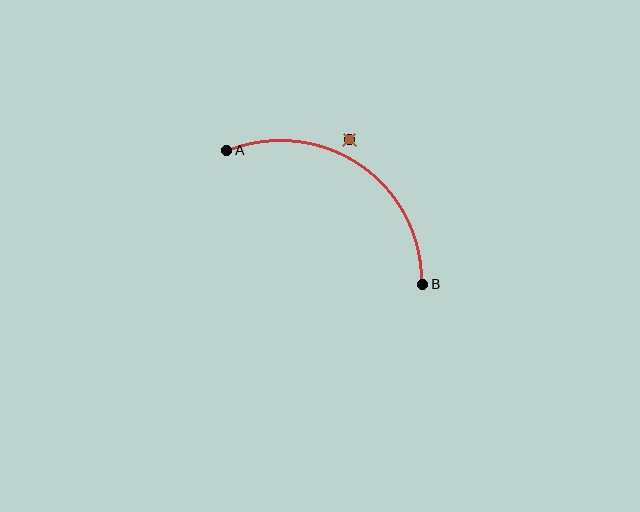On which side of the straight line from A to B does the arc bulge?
The arc bulges above and to the right of the straight line connecting A and B.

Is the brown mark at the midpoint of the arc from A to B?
No — the brown mark does not lie on the arc at all. It sits slightly outside the curve.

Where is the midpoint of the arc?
The arc midpoint is the point on the curve farthest from the straight line joining A and B. It sits above and to the right of that line.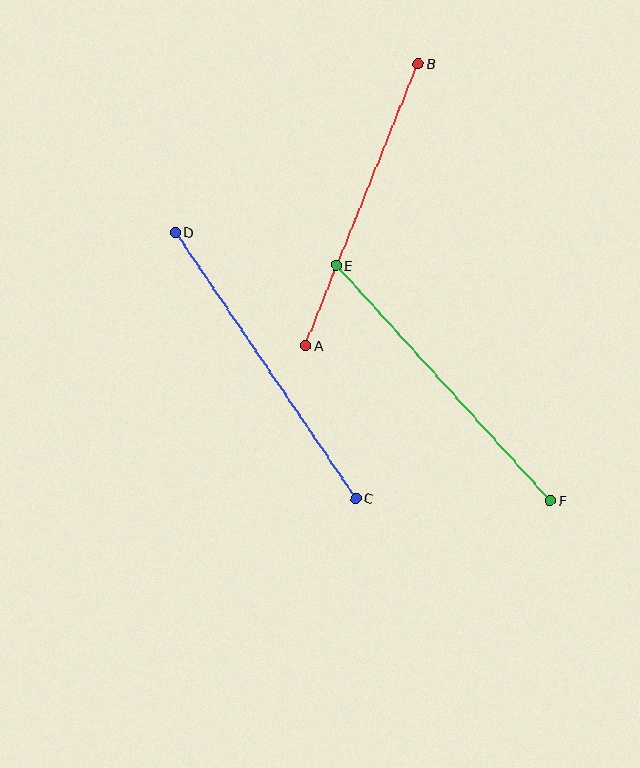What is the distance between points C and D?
The distance is approximately 321 pixels.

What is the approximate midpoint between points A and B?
The midpoint is at approximately (362, 204) pixels.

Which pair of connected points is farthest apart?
Points C and D are farthest apart.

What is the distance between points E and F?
The distance is approximately 318 pixels.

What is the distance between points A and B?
The distance is approximately 304 pixels.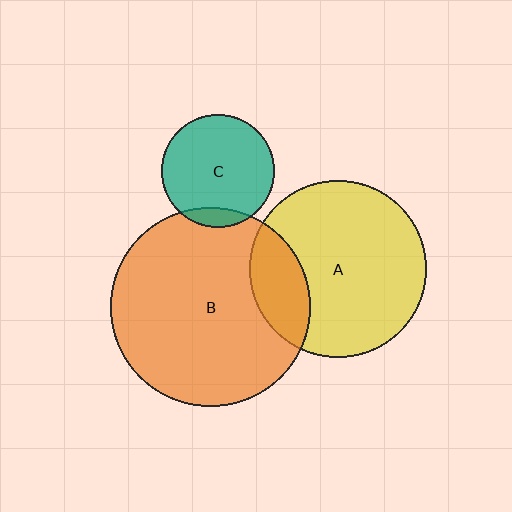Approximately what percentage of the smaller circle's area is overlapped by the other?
Approximately 20%.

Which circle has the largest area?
Circle B (orange).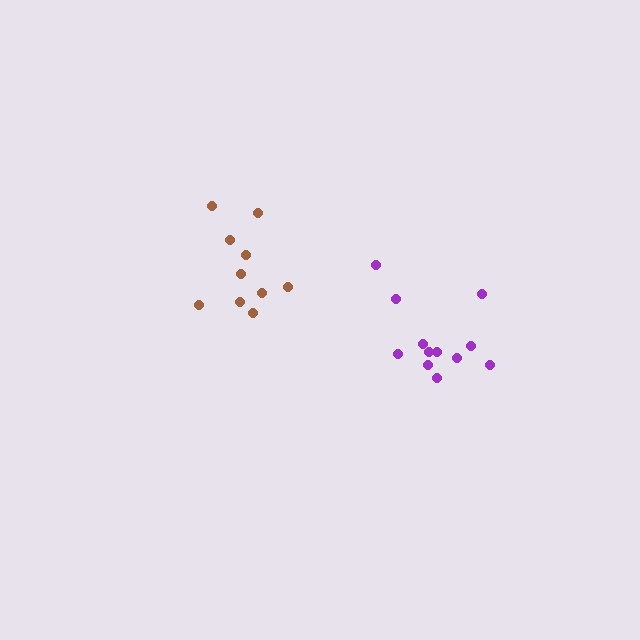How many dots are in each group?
Group 1: 10 dots, Group 2: 12 dots (22 total).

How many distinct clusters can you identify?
There are 2 distinct clusters.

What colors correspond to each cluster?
The clusters are colored: brown, purple.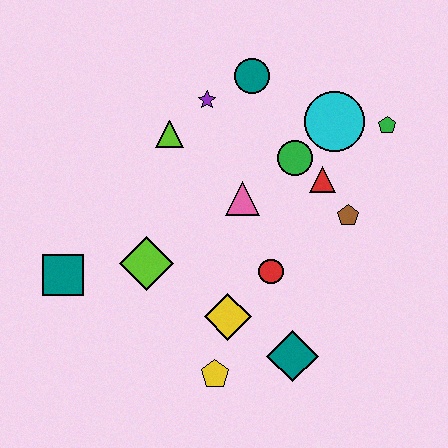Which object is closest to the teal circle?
The purple star is closest to the teal circle.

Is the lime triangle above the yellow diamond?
Yes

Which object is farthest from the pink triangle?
The teal square is farthest from the pink triangle.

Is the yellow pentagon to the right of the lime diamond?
Yes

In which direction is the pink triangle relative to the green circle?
The pink triangle is to the left of the green circle.